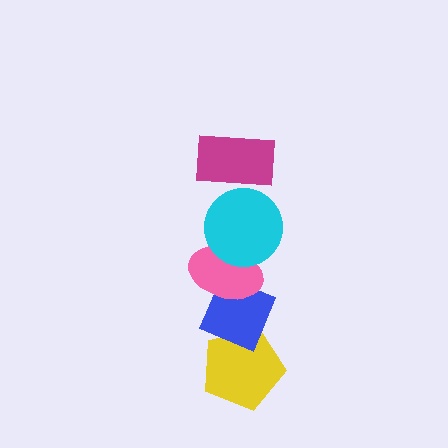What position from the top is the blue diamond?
The blue diamond is 4th from the top.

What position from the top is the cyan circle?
The cyan circle is 2nd from the top.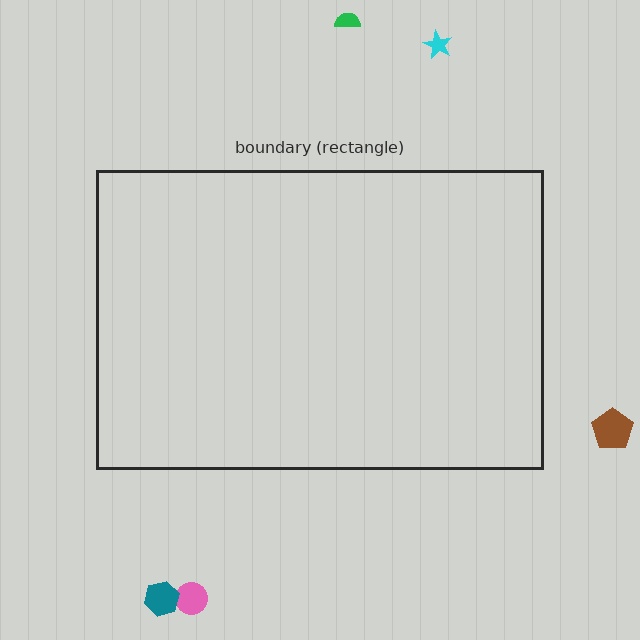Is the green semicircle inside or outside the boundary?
Outside.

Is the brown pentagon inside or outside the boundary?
Outside.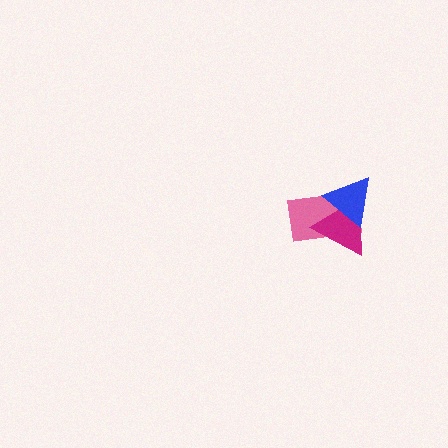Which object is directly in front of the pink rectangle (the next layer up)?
The magenta triangle is directly in front of the pink rectangle.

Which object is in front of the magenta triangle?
The blue triangle is in front of the magenta triangle.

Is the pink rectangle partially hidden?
Yes, it is partially covered by another shape.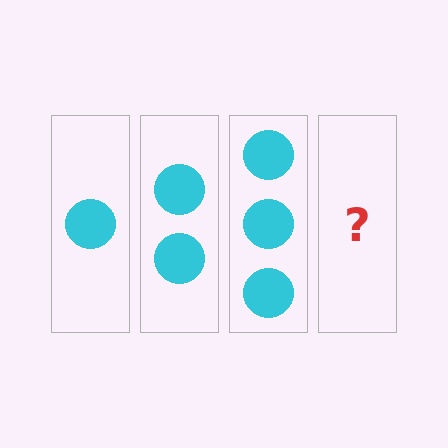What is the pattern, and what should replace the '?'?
The pattern is that each step adds one more circle. The '?' should be 4 circles.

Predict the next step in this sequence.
The next step is 4 circles.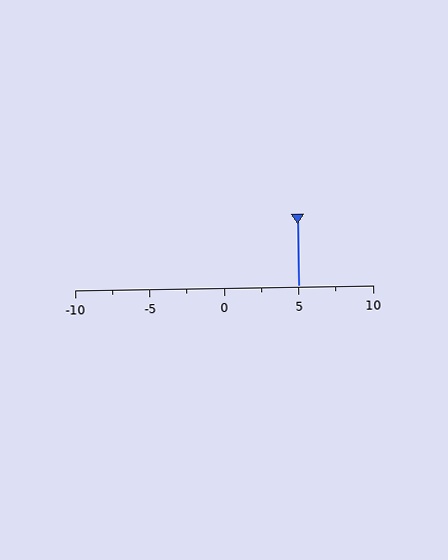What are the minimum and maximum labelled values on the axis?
The axis runs from -10 to 10.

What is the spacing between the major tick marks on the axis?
The major ticks are spaced 5 apart.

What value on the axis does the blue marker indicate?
The marker indicates approximately 5.